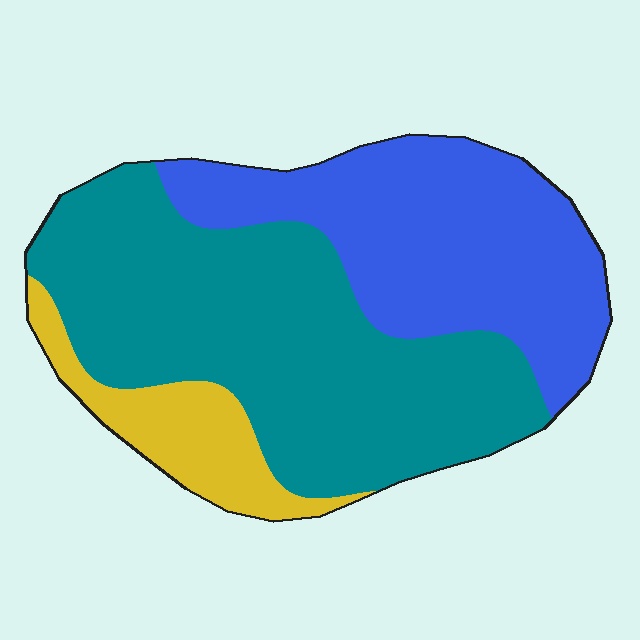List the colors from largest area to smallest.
From largest to smallest: teal, blue, yellow.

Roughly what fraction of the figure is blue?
Blue covers 36% of the figure.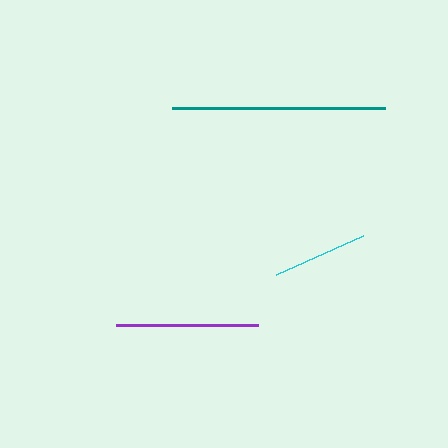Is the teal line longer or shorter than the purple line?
The teal line is longer than the purple line.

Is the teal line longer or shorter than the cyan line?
The teal line is longer than the cyan line.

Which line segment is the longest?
The teal line is the longest at approximately 213 pixels.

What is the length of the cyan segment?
The cyan segment is approximately 95 pixels long.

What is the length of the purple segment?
The purple segment is approximately 142 pixels long.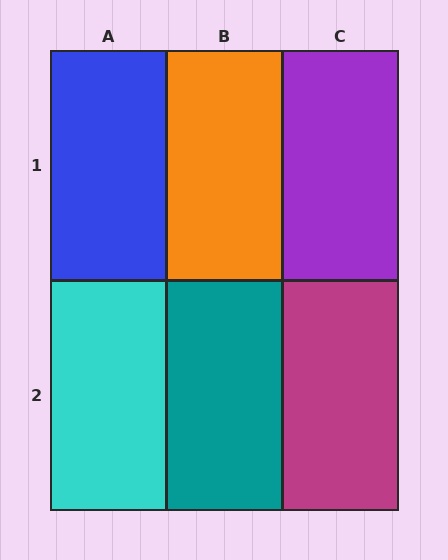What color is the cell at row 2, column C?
Magenta.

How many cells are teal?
1 cell is teal.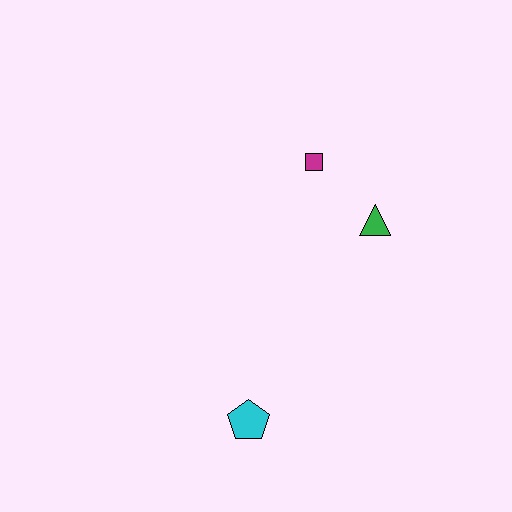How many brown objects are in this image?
There are no brown objects.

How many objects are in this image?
There are 3 objects.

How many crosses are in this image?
There are no crosses.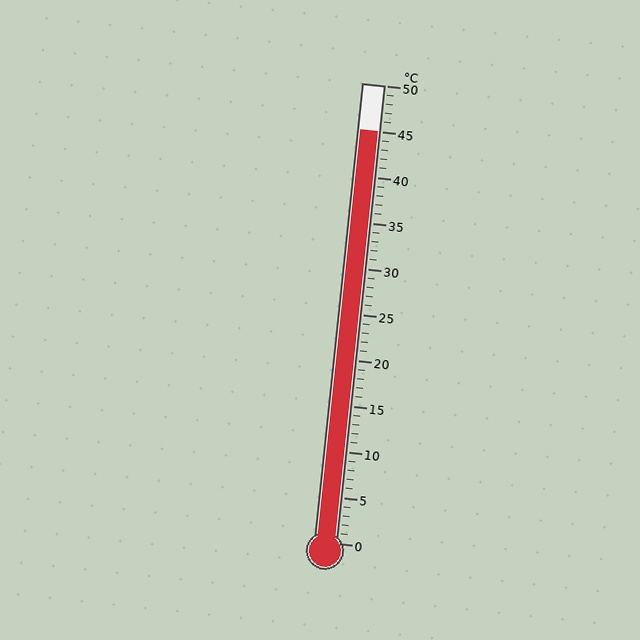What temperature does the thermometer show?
The thermometer shows approximately 45°C.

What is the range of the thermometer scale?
The thermometer scale ranges from 0°C to 50°C.